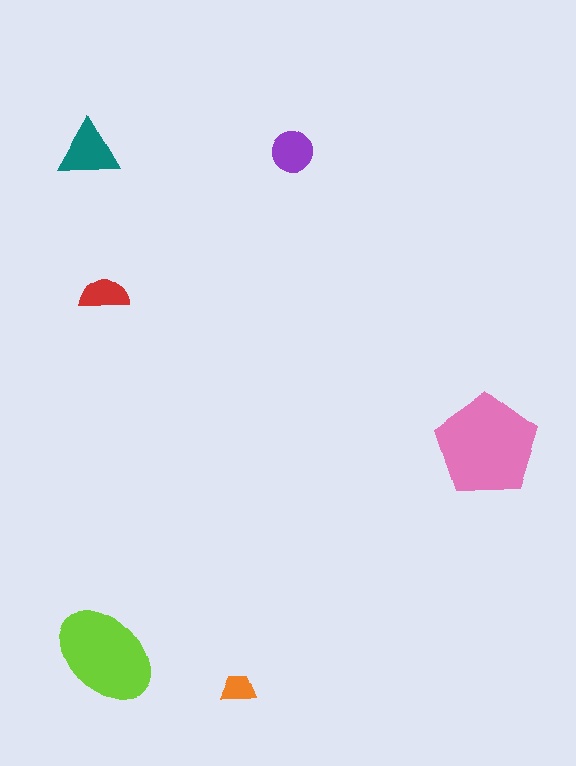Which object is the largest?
The pink pentagon.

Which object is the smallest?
The orange trapezoid.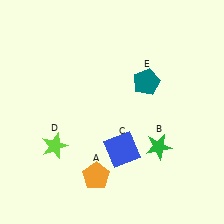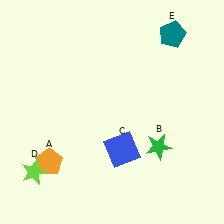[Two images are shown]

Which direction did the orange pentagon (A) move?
The orange pentagon (A) moved left.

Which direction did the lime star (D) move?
The lime star (D) moved down.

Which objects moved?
The objects that moved are: the orange pentagon (A), the lime star (D), the teal pentagon (E).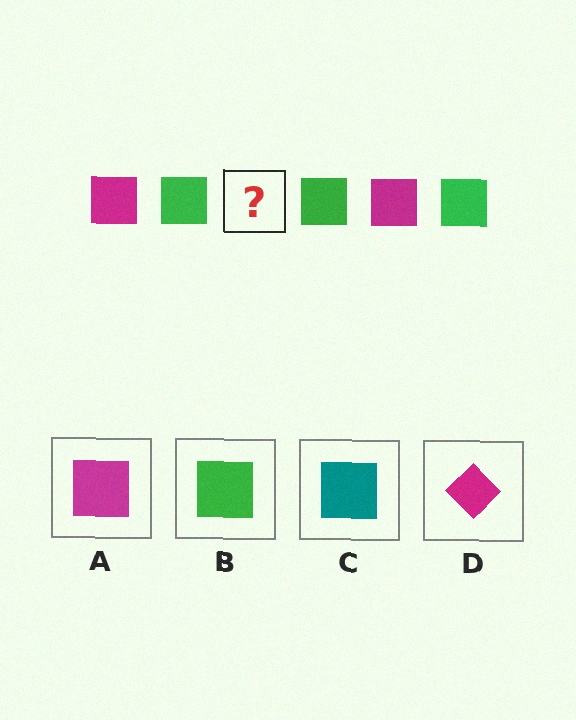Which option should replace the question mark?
Option A.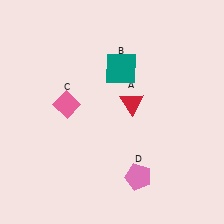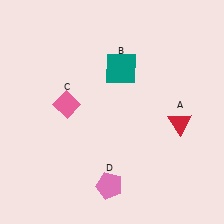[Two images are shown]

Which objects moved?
The objects that moved are: the red triangle (A), the pink pentagon (D).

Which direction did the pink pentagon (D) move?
The pink pentagon (D) moved left.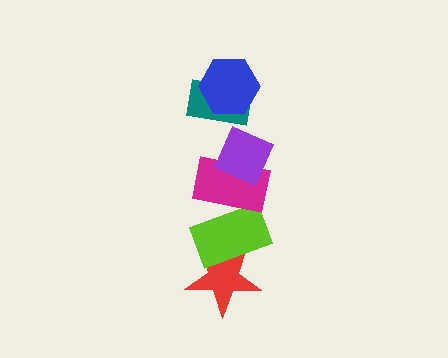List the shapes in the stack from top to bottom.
From top to bottom: the blue hexagon, the teal rectangle, the purple diamond, the magenta rectangle, the lime rectangle, the red star.